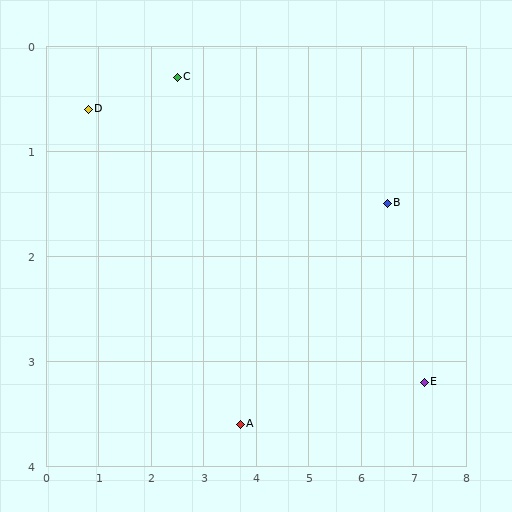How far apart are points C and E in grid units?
Points C and E are about 5.5 grid units apart.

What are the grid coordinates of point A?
Point A is at approximately (3.7, 3.6).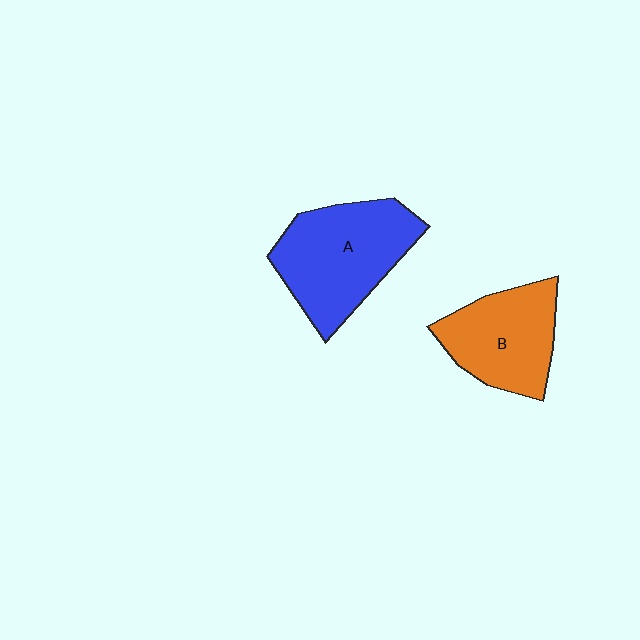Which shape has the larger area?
Shape A (blue).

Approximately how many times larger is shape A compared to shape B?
Approximately 1.3 times.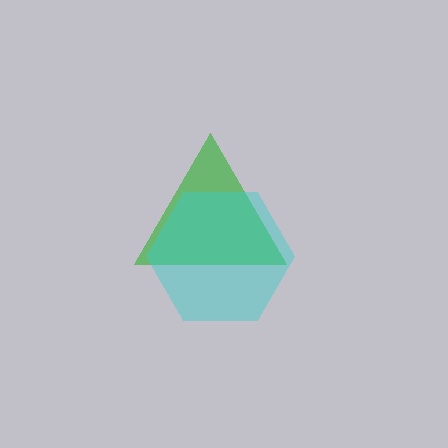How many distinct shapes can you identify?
There are 2 distinct shapes: a green triangle, a cyan hexagon.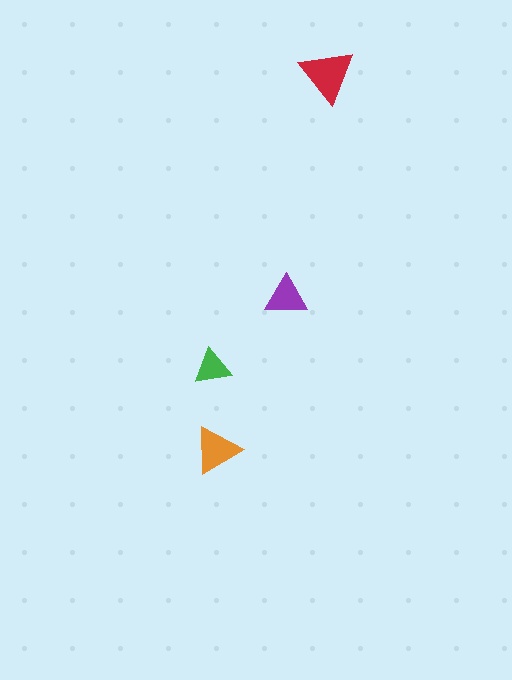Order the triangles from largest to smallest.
the red one, the orange one, the purple one, the green one.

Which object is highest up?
The red triangle is topmost.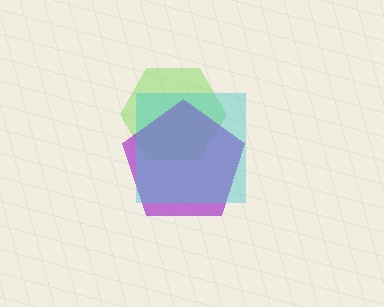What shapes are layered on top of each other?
The layered shapes are: a lime hexagon, a purple pentagon, a cyan square.